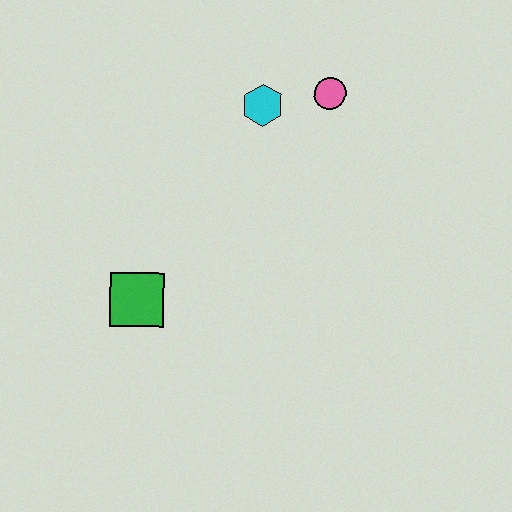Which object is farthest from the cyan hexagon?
The green square is farthest from the cyan hexagon.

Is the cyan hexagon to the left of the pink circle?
Yes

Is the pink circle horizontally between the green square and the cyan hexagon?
No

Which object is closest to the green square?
The cyan hexagon is closest to the green square.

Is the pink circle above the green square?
Yes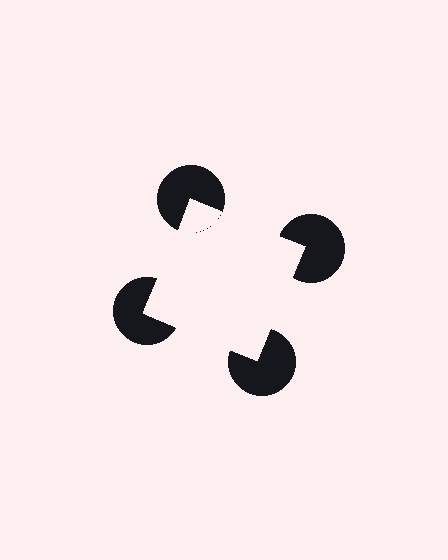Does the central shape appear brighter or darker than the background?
It typically appears slightly brighter than the background, even though no actual brightness change is drawn.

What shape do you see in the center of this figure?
An illusory square — its edges are inferred from the aligned wedge cuts in the pac-man discs, not physically drawn.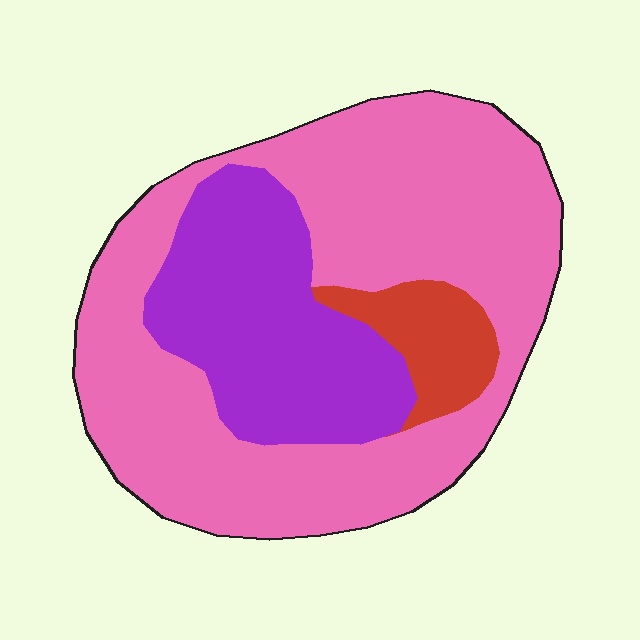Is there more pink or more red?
Pink.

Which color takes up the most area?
Pink, at roughly 65%.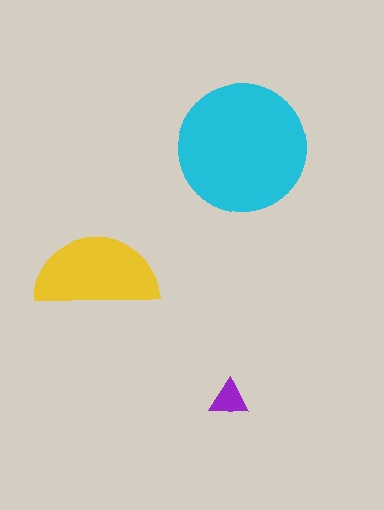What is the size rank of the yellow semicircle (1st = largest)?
2nd.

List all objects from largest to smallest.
The cyan circle, the yellow semicircle, the purple triangle.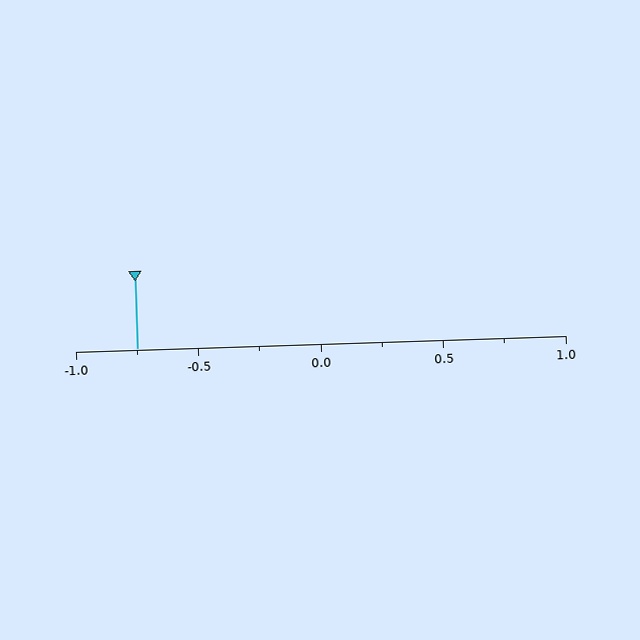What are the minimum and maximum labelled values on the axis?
The axis runs from -1.0 to 1.0.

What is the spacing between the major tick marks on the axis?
The major ticks are spaced 0.5 apart.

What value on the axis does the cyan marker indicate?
The marker indicates approximately -0.75.